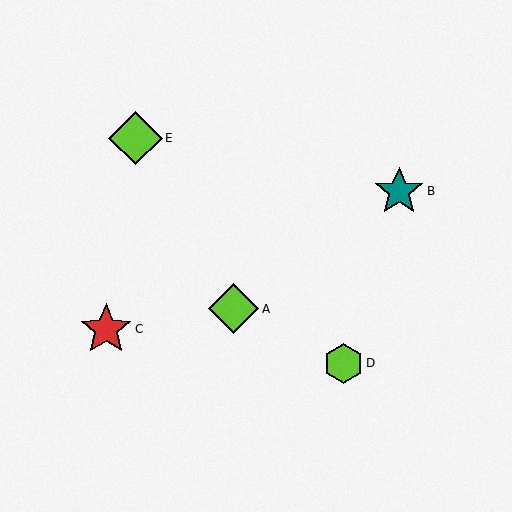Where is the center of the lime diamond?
The center of the lime diamond is at (136, 138).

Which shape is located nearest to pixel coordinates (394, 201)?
The teal star (labeled B) at (399, 192) is nearest to that location.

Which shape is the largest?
The lime diamond (labeled E) is the largest.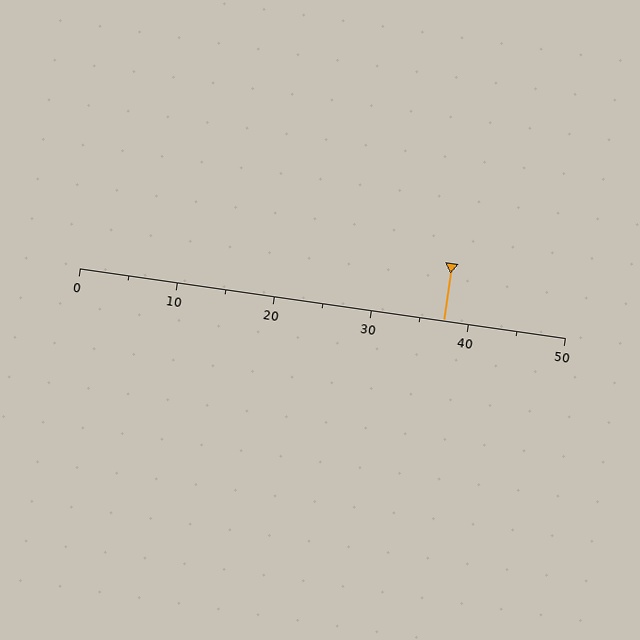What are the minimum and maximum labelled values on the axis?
The axis runs from 0 to 50.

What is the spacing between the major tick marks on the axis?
The major ticks are spaced 10 apart.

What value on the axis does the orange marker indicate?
The marker indicates approximately 37.5.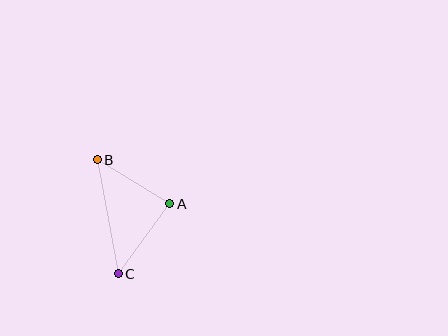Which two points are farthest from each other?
Points B and C are farthest from each other.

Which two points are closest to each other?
Points A and B are closest to each other.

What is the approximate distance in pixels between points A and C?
The distance between A and C is approximately 87 pixels.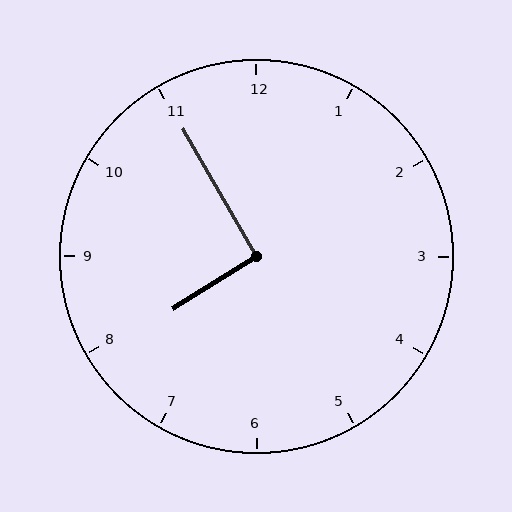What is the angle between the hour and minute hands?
Approximately 92 degrees.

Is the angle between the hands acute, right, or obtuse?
It is right.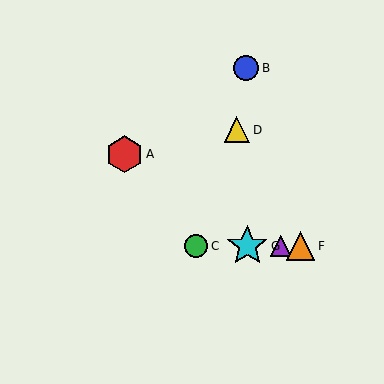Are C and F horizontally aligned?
Yes, both are at y≈246.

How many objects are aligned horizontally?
4 objects (C, E, F, G) are aligned horizontally.